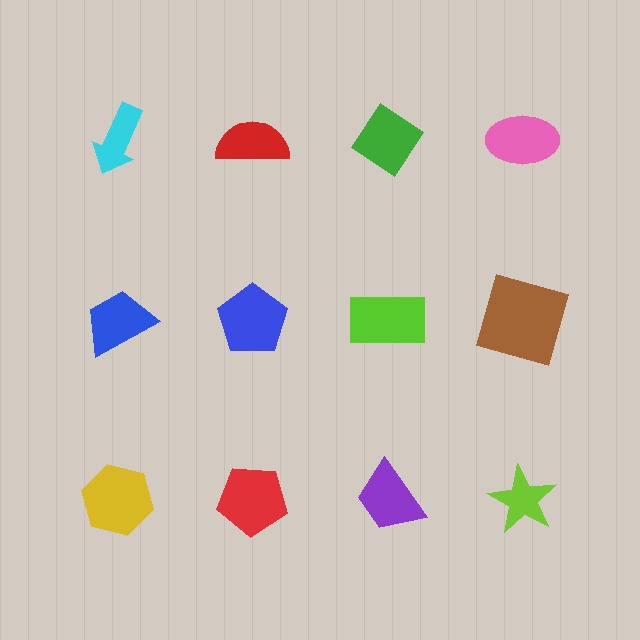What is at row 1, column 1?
A cyan arrow.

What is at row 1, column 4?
A pink ellipse.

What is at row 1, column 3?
A green diamond.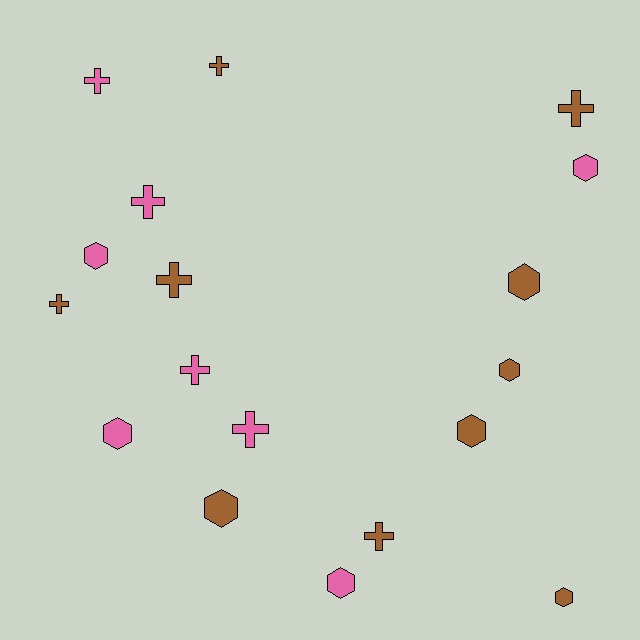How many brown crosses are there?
There are 5 brown crosses.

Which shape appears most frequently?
Hexagon, with 9 objects.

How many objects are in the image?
There are 18 objects.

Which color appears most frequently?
Brown, with 10 objects.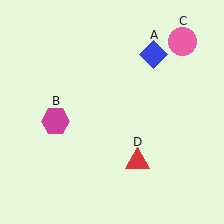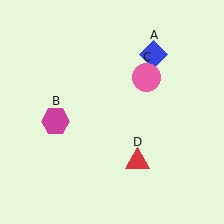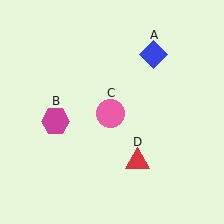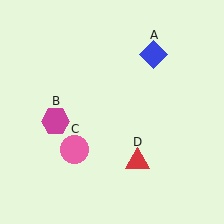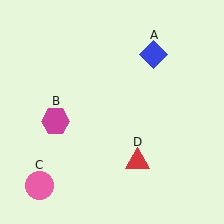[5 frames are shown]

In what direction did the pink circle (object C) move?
The pink circle (object C) moved down and to the left.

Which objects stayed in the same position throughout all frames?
Blue diamond (object A) and magenta hexagon (object B) and red triangle (object D) remained stationary.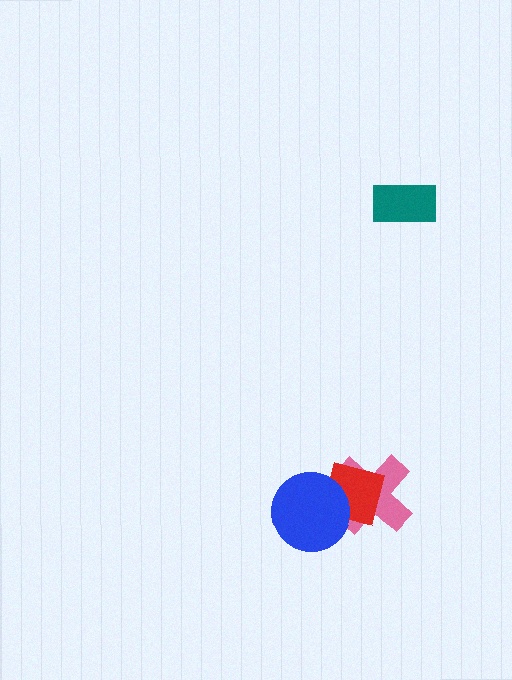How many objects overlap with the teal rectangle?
0 objects overlap with the teal rectangle.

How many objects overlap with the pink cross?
2 objects overlap with the pink cross.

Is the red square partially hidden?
Yes, it is partially covered by another shape.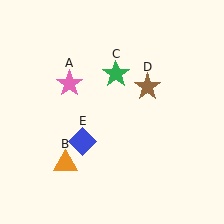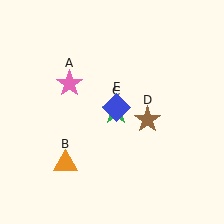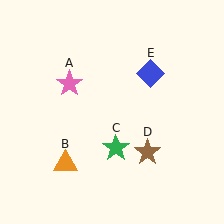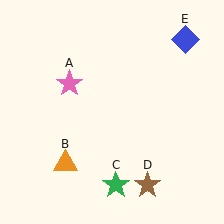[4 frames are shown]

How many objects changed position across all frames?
3 objects changed position: green star (object C), brown star (object D), blue diamond (object E).